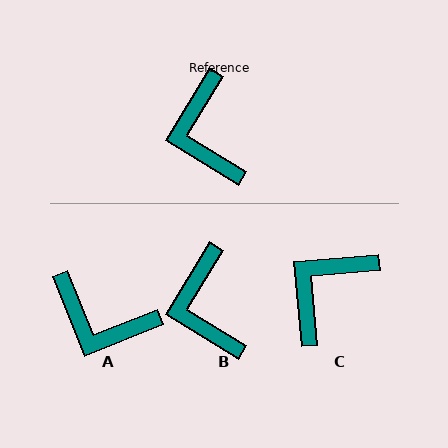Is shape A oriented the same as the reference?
No, it is off by about 53 degrees.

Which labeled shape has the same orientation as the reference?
B.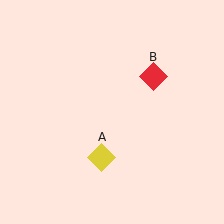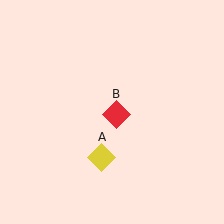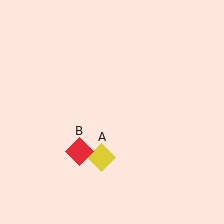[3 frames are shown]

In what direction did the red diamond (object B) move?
The red diamond (object B) moved down and to the left.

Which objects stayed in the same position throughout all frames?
Yellow diamond (object A) remained stationary.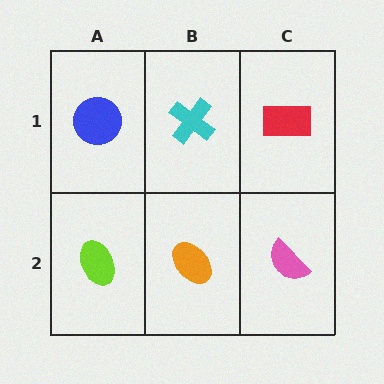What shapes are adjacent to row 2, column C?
A red rectangle (row 1, column C), an orange ellipse (row 2, column B).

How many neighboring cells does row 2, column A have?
2.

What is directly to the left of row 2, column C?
An orange ellipse.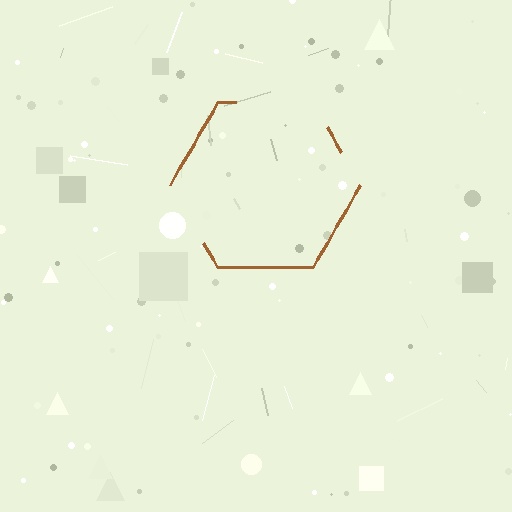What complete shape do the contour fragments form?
The contour fragments form a hexagon.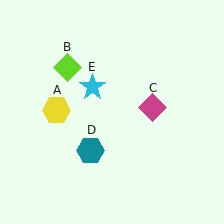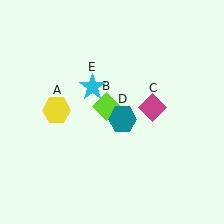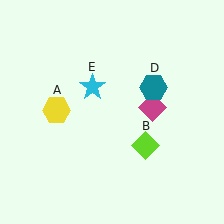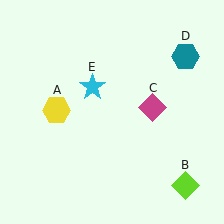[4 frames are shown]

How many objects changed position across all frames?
2 objects changed position: lime diamond (object B), teal hexagon (object D).